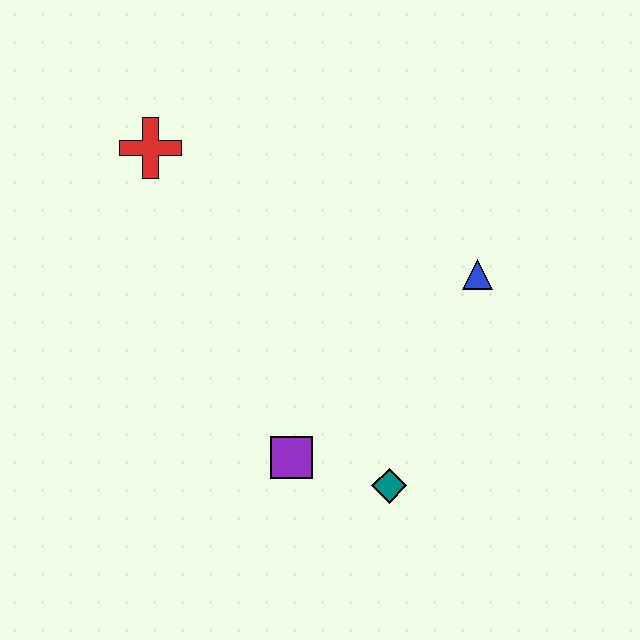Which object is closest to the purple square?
The teal diamond is closest to the purple square.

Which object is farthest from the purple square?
The red cross is farthest from the purple square.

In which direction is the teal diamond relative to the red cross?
The teal diamond is below the red cross.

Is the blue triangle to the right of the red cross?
Yes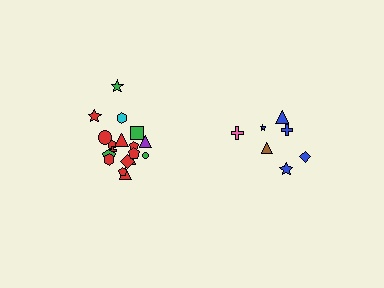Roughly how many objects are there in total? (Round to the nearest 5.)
Roughly 25 objects in total.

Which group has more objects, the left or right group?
The left group.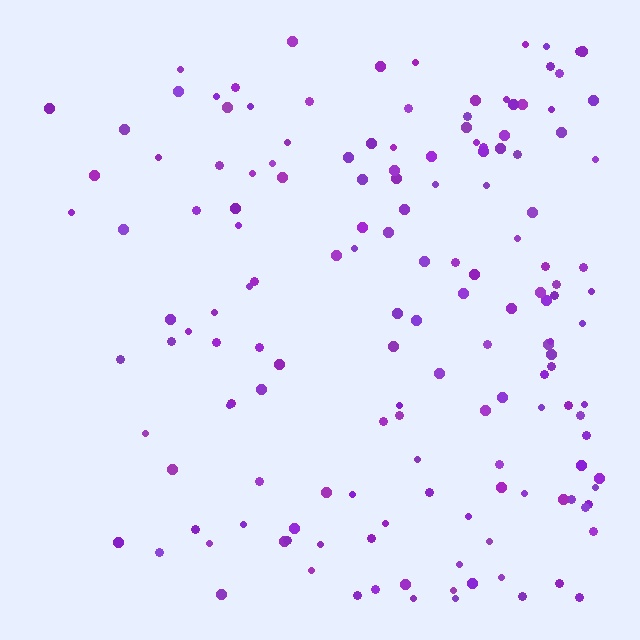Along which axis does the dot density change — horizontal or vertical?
Horizontal.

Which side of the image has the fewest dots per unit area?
The left.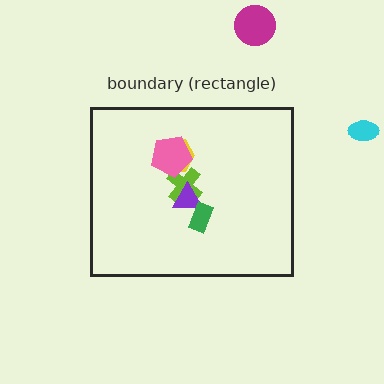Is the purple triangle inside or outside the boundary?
Inside.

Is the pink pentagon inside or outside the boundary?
Inside.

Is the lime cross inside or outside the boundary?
Inside.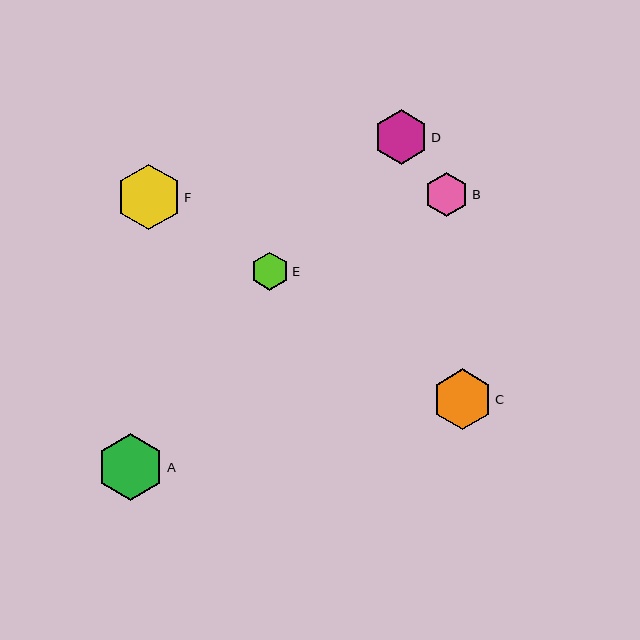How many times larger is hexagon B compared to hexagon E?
Hexagon B is approximately 1.1 times the size of hexagon E.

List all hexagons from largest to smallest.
From largest to smallest: A, F, C, D, B, E.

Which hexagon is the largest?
Hexagon A is the largest with a size of approximately 67 pixels.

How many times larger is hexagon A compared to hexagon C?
Hexagon A is approximately 1.1 times the size of hexagon C.